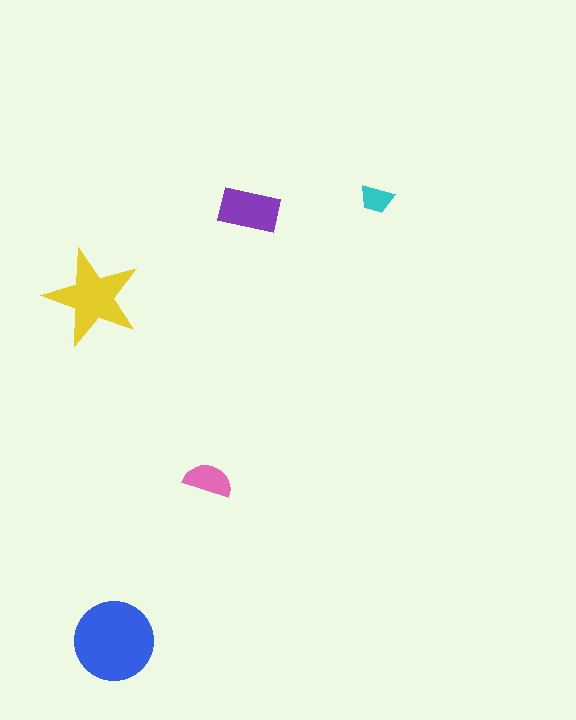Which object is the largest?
The blue circle.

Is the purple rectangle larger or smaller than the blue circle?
Smaller.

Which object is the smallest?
The cyan trapezoid.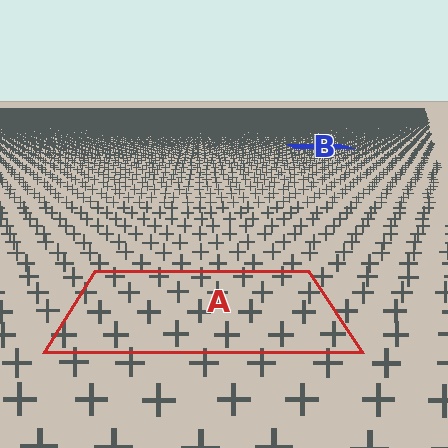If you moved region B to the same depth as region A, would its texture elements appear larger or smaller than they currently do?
They would appear larger. At a closer depth, the same texture elements are projected at a bigger on-screen size.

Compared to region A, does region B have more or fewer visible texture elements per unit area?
Region B has more texture elements per unit area — they are packed more densely because it is farther away.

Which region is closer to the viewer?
Region A is closer. The texture elements there are larger and more spread out.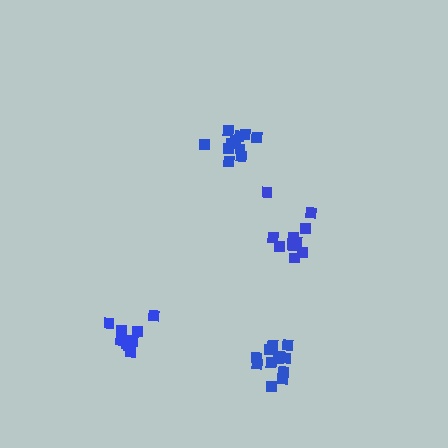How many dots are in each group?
Group 1: 11 dots, Group 2: 10 dots, Group 3: 10 dots, Group 4: 12 dots (43 total).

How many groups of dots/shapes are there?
There are 4 groups.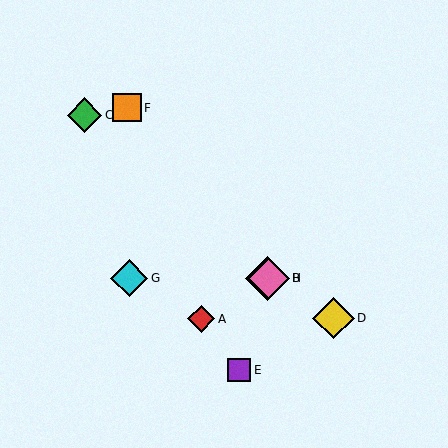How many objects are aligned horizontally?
3 objects (B, G, H) are aligned horizontally.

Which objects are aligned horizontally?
Objects B, G, H are aligned horizontally.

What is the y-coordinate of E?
Object E is at y≈370.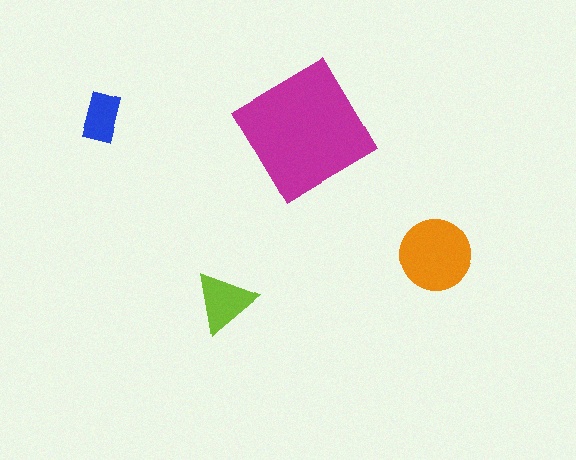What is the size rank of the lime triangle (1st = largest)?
3rd.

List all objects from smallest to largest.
The blue rectangle, the lime triangle, the orange circle, the magenta diamond.